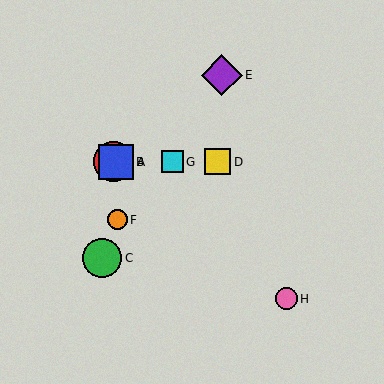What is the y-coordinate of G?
Object G is at y≈162.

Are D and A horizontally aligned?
Yes, both are at y≈162.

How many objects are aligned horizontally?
4 objects (A, B, D, G) are aligned horizontally.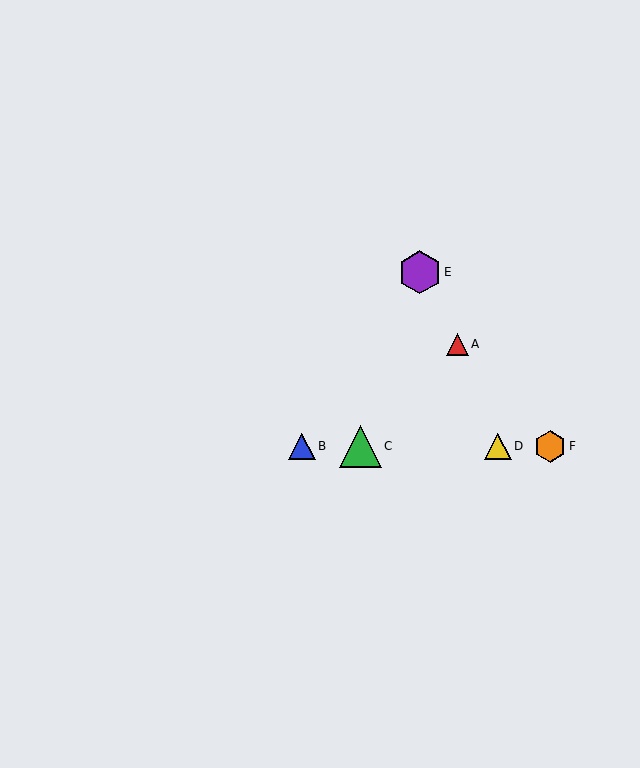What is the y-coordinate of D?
Object D is at y≈446.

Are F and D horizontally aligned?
Yes, both are at y≈446.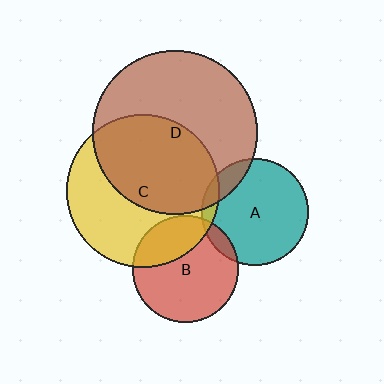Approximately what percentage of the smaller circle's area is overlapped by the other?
Approximately 10%.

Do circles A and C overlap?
Yes.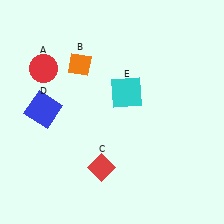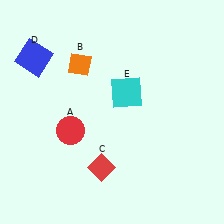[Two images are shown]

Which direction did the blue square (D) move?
The blue square (D) moved up.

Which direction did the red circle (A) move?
The red circle (A) moved down.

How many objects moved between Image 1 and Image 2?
2 objects moved between the two images.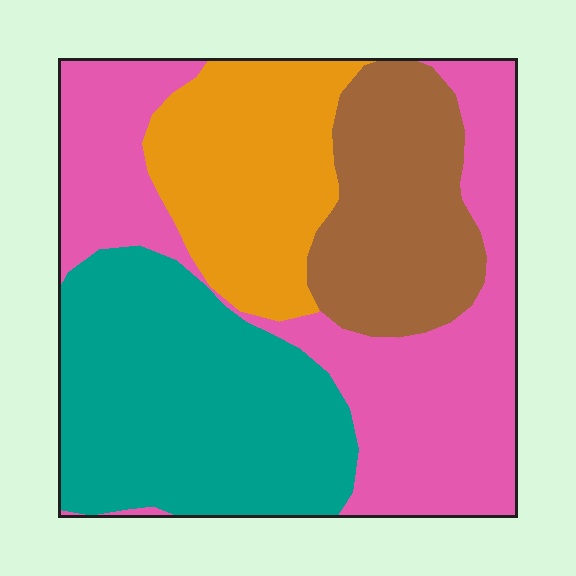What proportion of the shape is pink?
Pink takes up about one third (1/3) of the shape.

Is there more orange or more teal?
Teal.